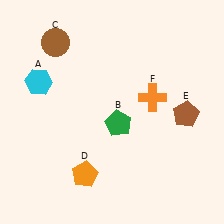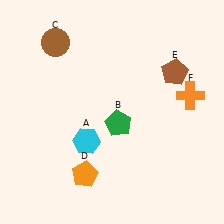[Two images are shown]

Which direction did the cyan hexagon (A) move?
The cyan hexagon (A) moved down.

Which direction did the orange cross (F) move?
The orange cross (F) moved right.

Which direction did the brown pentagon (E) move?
The brown pentagon (E) moved up.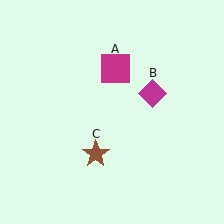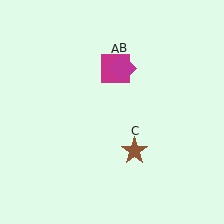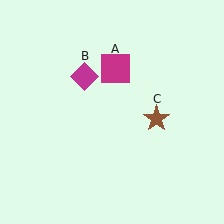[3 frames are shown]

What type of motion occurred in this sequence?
The magenta diamond (object B), brown star (object C) rotated counterclockwise around the center of the scene.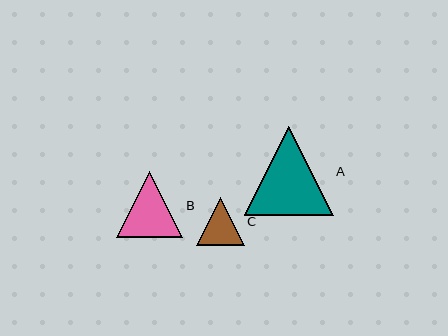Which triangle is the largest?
Triangle A is the largest with a size of approximately 89 pixels.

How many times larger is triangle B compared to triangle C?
Triangle B is approximately 1.4 times the size of triangle C.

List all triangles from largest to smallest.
From largest to smallest: A, B, C.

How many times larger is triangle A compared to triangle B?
Triangle A is approximately 1.3 times the size of triangle B.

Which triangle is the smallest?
Triangle C is the smallest with a size of approximately 48 pixels.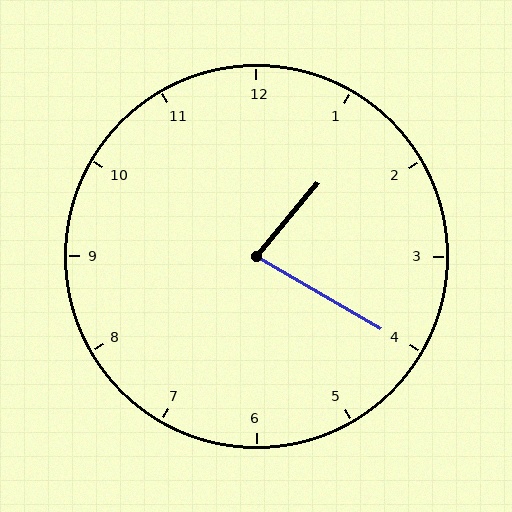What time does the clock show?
1:20.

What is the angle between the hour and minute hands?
Approximately 80 degrees.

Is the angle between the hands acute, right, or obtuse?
It is acute.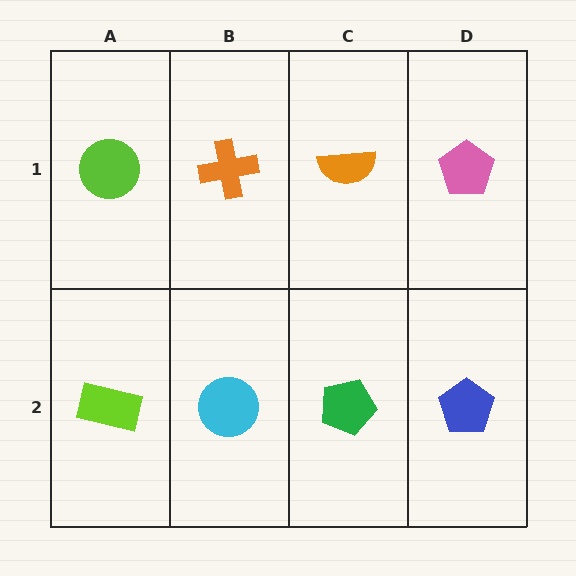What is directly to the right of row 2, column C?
A blue pentagon.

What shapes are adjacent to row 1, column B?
A cyan circle (row 2, column B), a lime circle (row 1, column A), an orange semicircle (row 1, column C).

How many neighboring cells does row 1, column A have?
2.